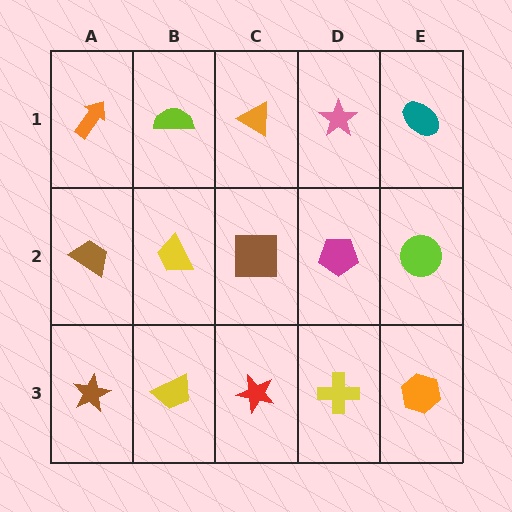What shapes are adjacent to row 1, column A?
A brown trapezoid (row 2, column A), a lime semicircle (row 1, column B).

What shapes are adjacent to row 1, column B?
A yellow trapezoid (row 2, column B), an orange arrow (row 1, column A), an orange triangle (row 1, column C).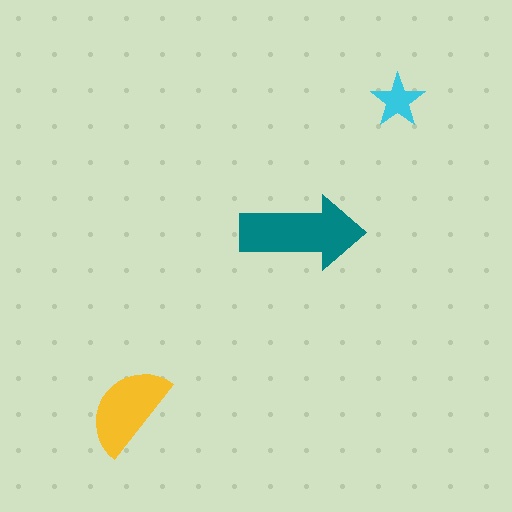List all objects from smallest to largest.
The cyan star, the yellow semicircle, the teal arrow.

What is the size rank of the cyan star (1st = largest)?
3rd.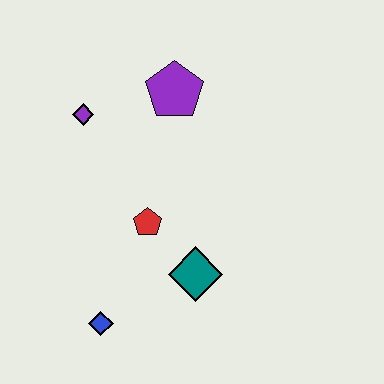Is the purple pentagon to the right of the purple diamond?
Yes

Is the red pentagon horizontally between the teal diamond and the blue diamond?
Yes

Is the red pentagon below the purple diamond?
Yes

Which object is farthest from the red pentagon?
The purple pentagon is farthest from the red pentagon.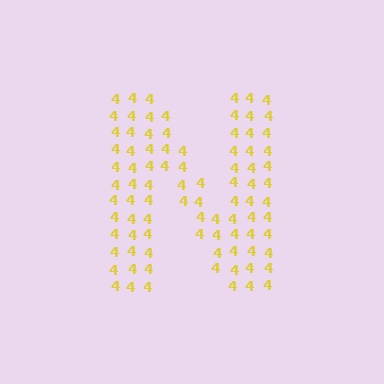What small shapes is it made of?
It is made of small digit 4's.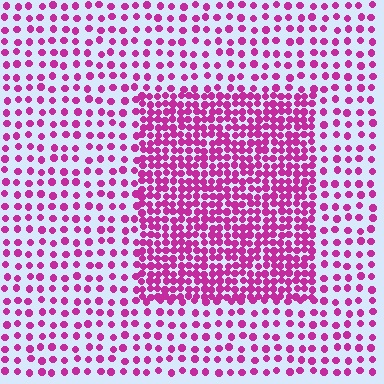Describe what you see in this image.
The image contains small magenta elements arranged at two different densities. A rectangle-shaped region is visible where the elements are more densely packed than the surrounding area.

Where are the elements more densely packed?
The elements are more densely packed inside the rectangle boundary.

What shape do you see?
I see a rectangle.